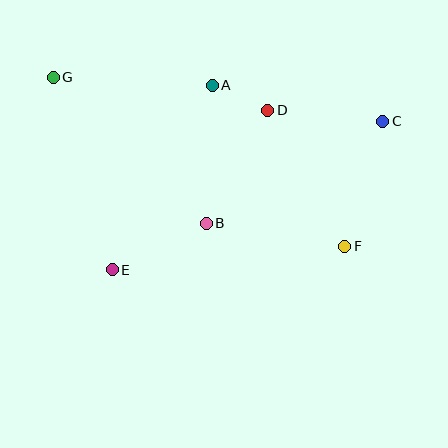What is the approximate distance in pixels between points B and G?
The distance between B and G is approximately 211 pixels.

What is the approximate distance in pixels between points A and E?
The distance between A and E is approximately 210 pixels.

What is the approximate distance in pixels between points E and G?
The distance between E and G is approximately 201 pixels.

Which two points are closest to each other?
Points A and D are closest to each other.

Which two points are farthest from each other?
Points F and G are farthest from each other.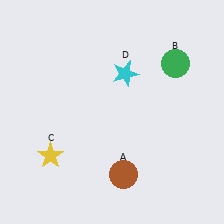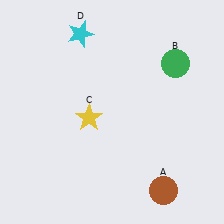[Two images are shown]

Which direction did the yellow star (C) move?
The yellow star (C) moved right.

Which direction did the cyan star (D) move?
The cyan star (D) moved left.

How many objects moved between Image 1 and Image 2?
3 objects moved between the two images.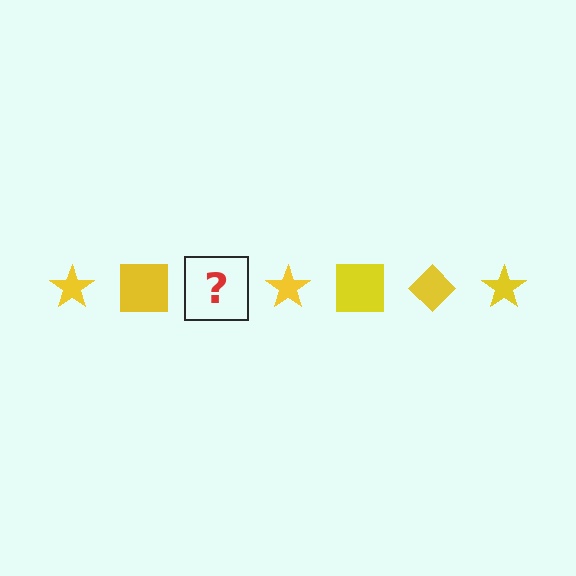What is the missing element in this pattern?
The missing element is a yellow diamond.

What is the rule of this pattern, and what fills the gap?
The rule is that the pattern cycles through star, square, diamond shapes in yellow. The gap should be filled with a yellow diamond.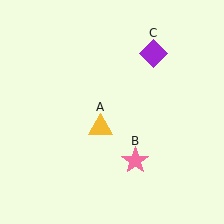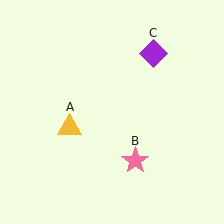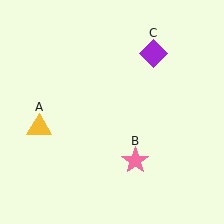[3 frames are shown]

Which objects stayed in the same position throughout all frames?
Pink star (object B) and purple diamond (object C) remained stationary.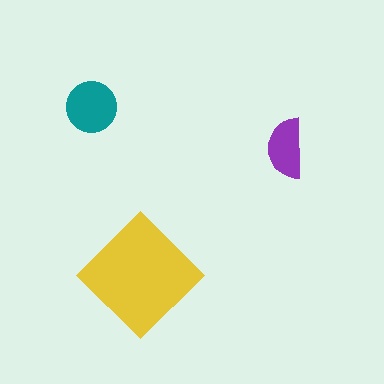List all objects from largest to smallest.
The yellow diamond, the teal circle, the purple semicircle.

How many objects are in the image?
There are 3 objects in the image.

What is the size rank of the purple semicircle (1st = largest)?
3rd.